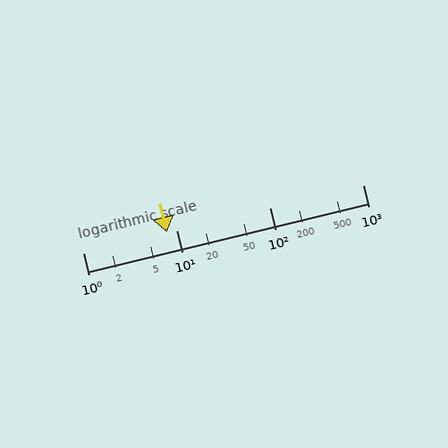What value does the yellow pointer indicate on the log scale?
The pointer indicates approximately 7.9.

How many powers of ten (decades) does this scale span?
The scale spans 3 decades, from 1 to 1000.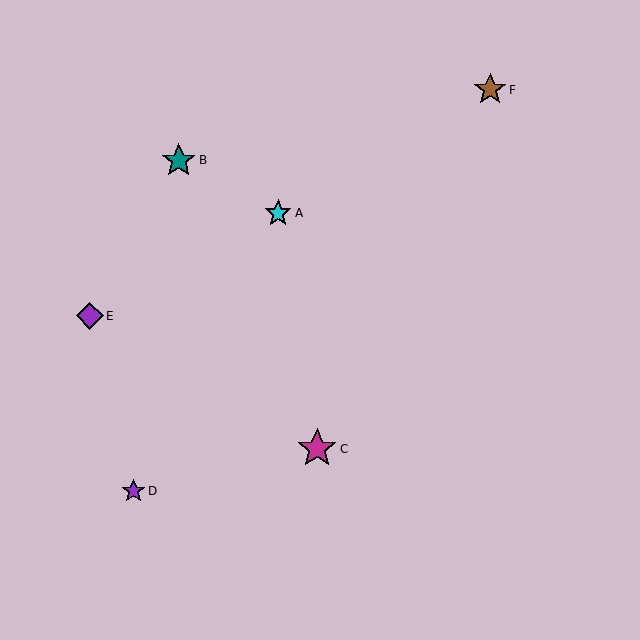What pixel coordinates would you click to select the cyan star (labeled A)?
Click at (278, 213) to select the cyan star A.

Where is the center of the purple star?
The center of the purple star is at (133, 491).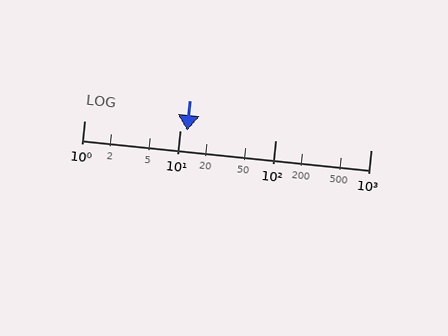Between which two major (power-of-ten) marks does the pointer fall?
The pointer is between 10 and 100.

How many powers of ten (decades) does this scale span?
The scale spans 3 decades, from 1 to 1000.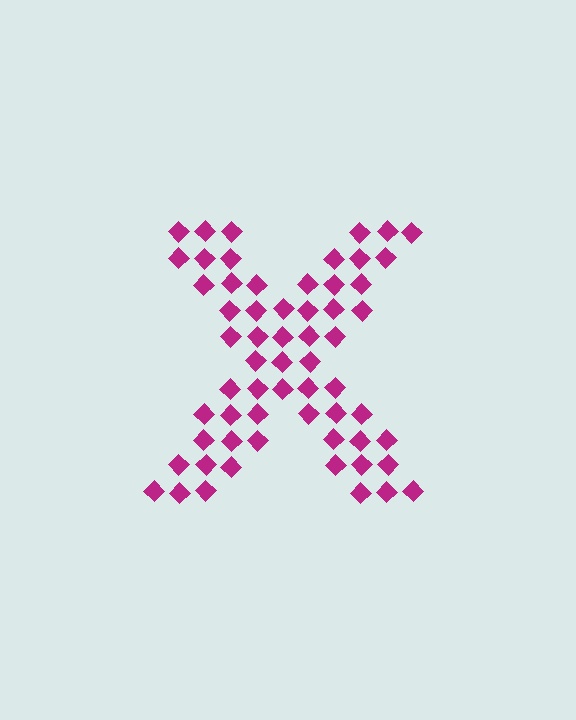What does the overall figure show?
The overall figure shows the letter X.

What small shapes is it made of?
It is made of small diamonds.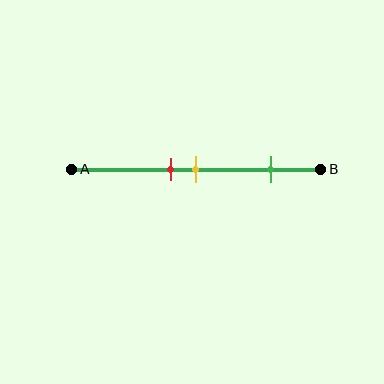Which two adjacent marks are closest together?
The red and yellow marks are the closest adjacent pair.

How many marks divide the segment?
There are 3 marks dividing the segment.